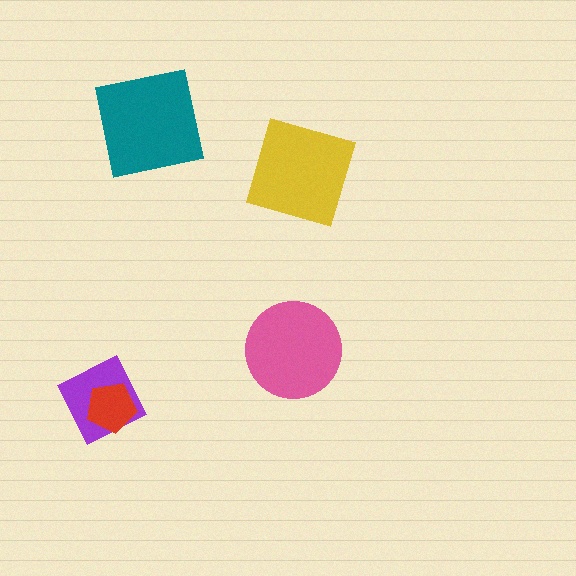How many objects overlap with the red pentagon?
1 object overlaps with the red pentagon.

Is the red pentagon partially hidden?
No, no other shape covers it.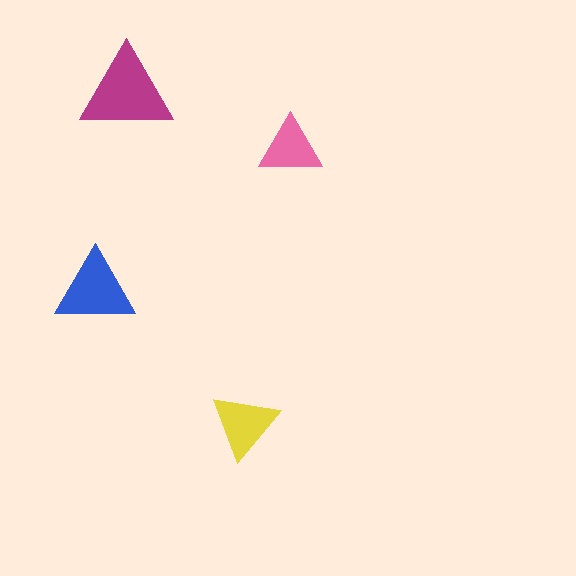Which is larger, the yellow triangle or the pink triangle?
The yellow one.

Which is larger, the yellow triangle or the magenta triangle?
The magenta one.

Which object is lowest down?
The yellow triangle is bottommost.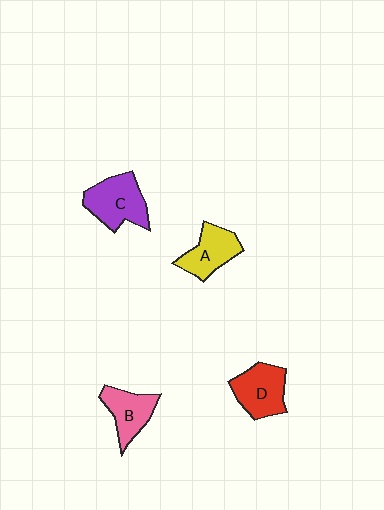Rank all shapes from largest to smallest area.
From largest to smallest: C (purple), D (red), A (yellow), B (pink).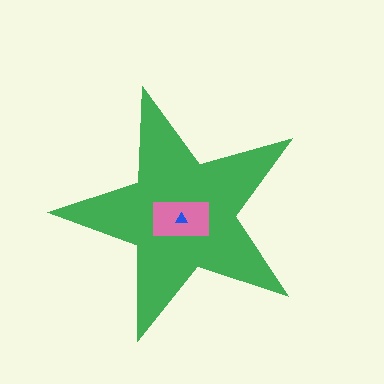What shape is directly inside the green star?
The pink rectangle.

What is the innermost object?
The blue triangle.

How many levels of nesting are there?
3.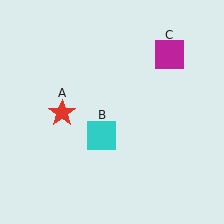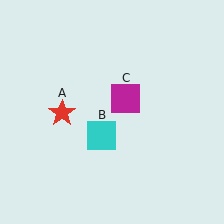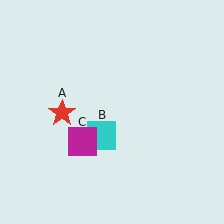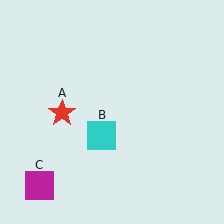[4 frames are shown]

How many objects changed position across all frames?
1 object changed position: magenta square (object C).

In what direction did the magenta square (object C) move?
The magenta square (object C) moved down and to the left.